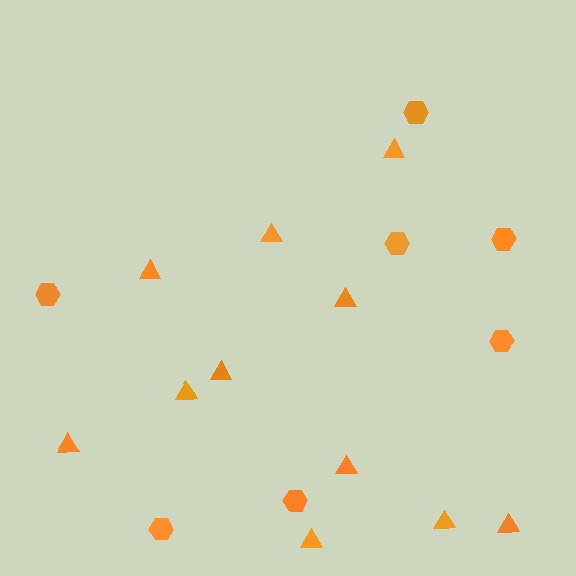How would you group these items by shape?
There are 2 groups: one group of triangles (11) and one group of hexagons (7).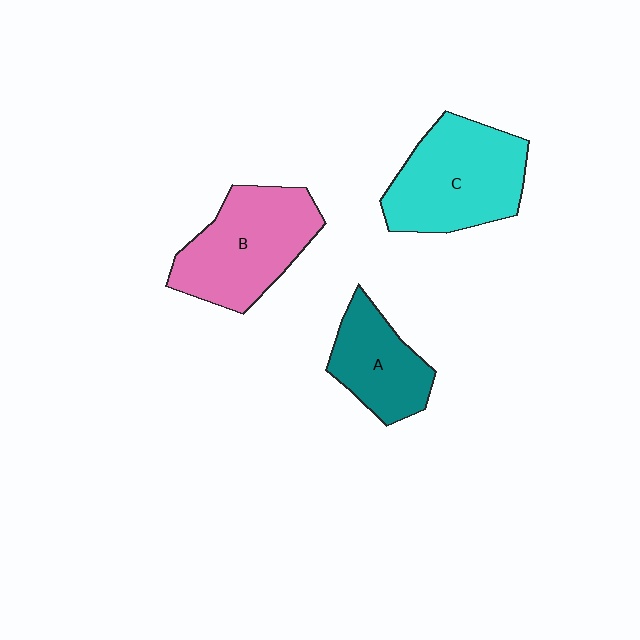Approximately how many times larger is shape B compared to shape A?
Approximately 1.5 times.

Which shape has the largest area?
Shape C (cyan).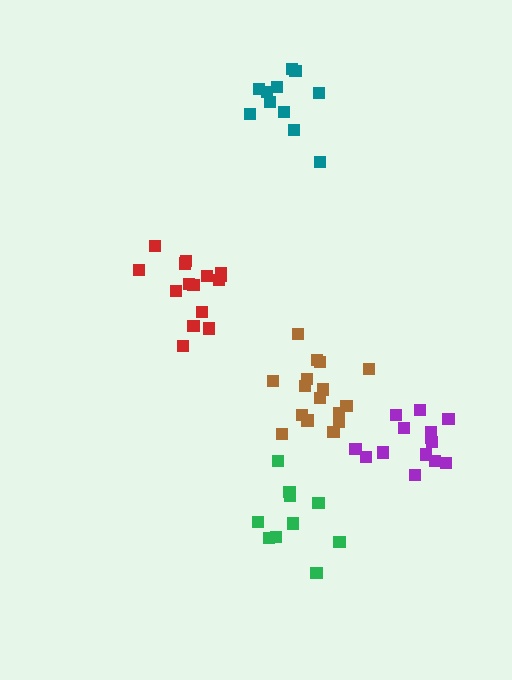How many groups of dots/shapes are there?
There are 5 groups.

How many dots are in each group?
Group 1: 16 dots, Group 2: 11 dots, Group 3: 10 dots, Group 4: 15 dots, Group 5: 14 dots (66 total).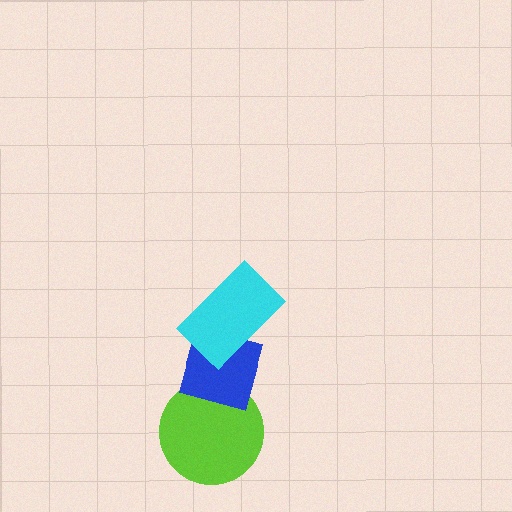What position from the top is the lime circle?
The lime circle is 3rd from the top.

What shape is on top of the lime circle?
The blue diamond is on top of the lime circle.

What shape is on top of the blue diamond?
The cyan rectangle is on top of the blue diamond.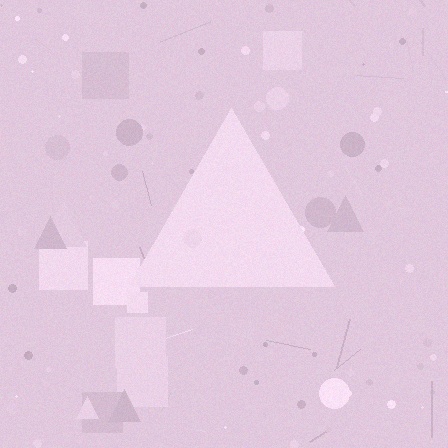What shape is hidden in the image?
A triangle is hidden in the image.